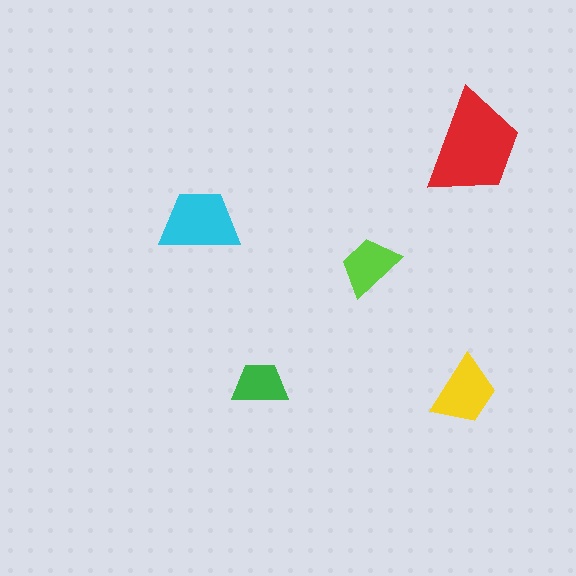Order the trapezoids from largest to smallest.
the red one, the cyan one, the yellow one, the lime one, the green one.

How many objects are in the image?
There are 5 objects in the image.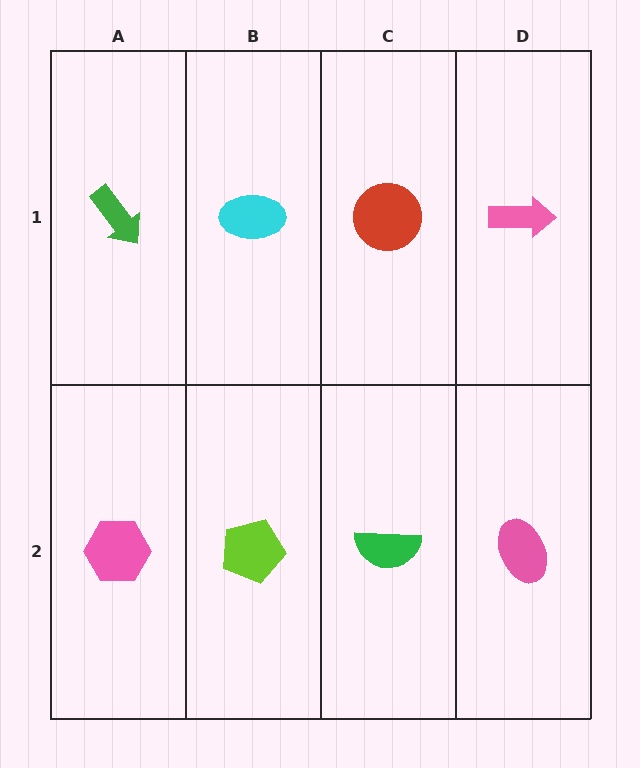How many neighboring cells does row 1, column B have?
3.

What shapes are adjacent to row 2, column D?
A pink arrow (row 1, column D), a green semicircle (row 2, column C).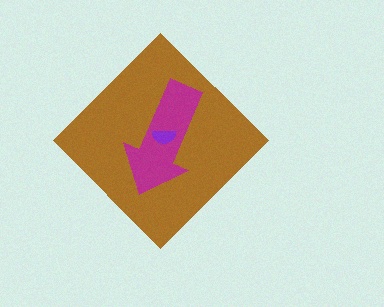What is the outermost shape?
The brown diamond.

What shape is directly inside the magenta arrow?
The purple semicircle.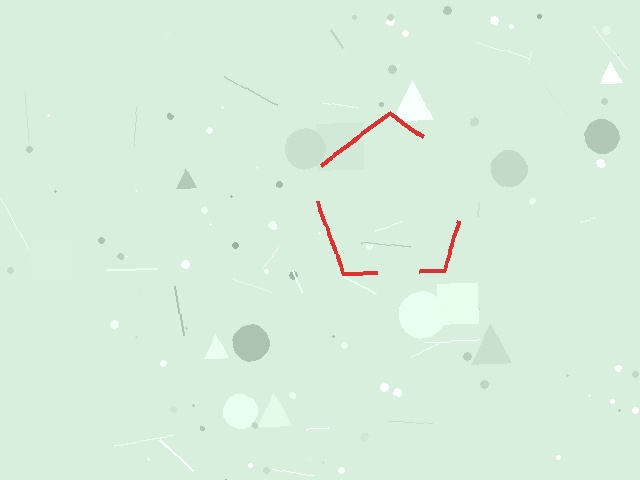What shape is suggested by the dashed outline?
The dashed outline suggests a pentagon.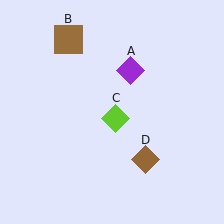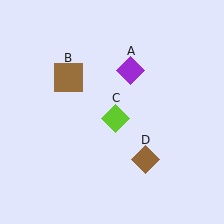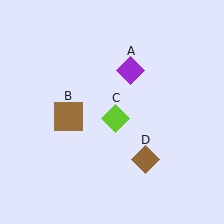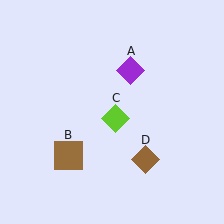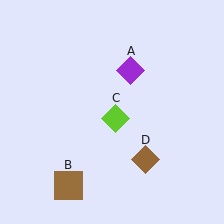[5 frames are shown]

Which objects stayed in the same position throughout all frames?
Purple diamond (object A) and lime diamond (object C) and brown diamond (object D) remained stationary.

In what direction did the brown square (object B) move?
The brown square (object B) moved down.